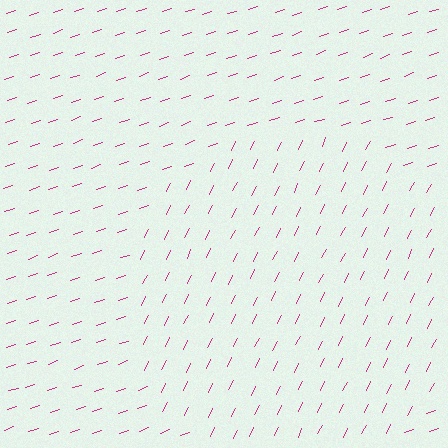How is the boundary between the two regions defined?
The boundary is defined purely by a change in line orientation (approximately 45 degrees difference). All lines are the same color and thickness.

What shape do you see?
I see a circle.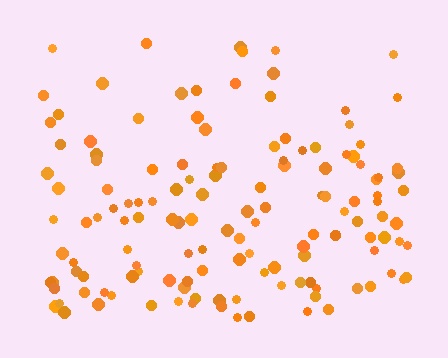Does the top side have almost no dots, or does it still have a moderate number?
Still a moderate number, just noticeably fewer than the bottom.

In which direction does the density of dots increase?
From top to bottom, with the bottom side densest.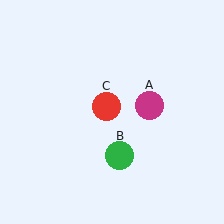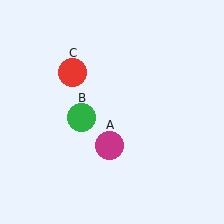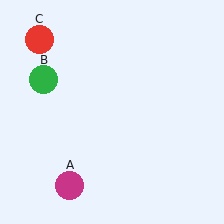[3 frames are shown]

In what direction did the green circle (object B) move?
The green circle (object B) moved up and to the left.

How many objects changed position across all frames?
3 objects changed position: magenta circle (object A), green circle (object B), red circle (object C).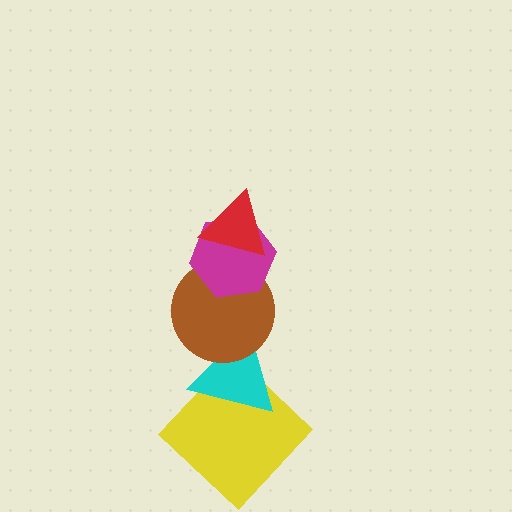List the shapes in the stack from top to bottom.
From top to bottom: the red triangle, the magenta hexagon, the brown circle, the cyan triangle, the yellow diamond.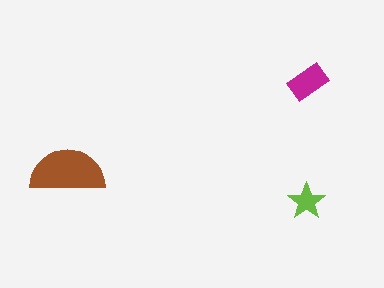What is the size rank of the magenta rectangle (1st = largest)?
2nd.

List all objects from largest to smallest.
The brown semicircle, the magenta rectangle, the lime star.